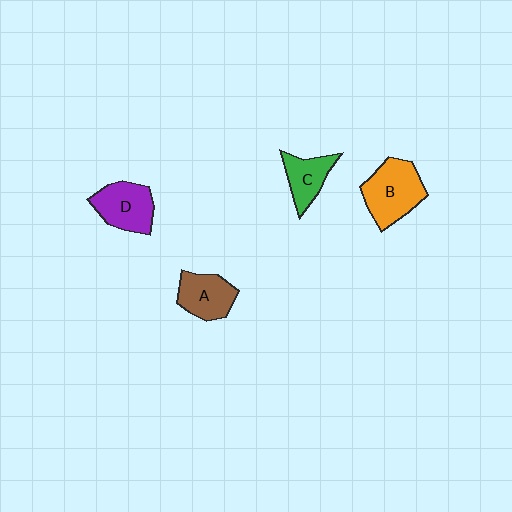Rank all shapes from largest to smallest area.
From largest to smallest: B (orange), D (purple), A (brown), C (green).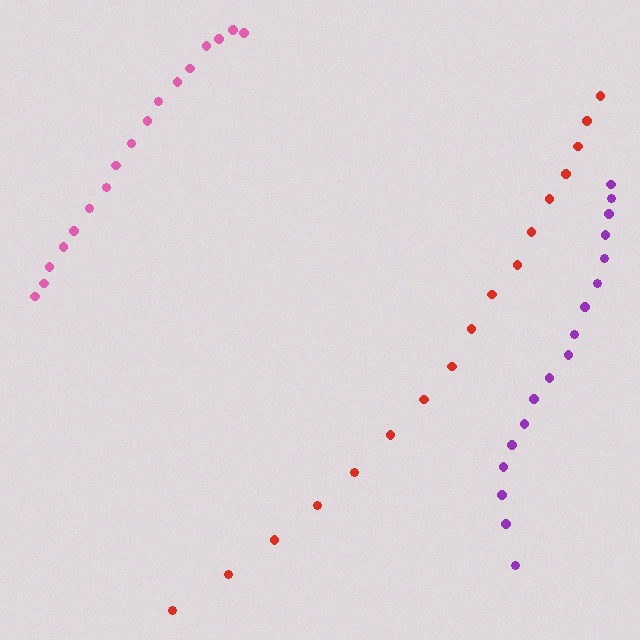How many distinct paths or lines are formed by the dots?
There are 3 distinct paths.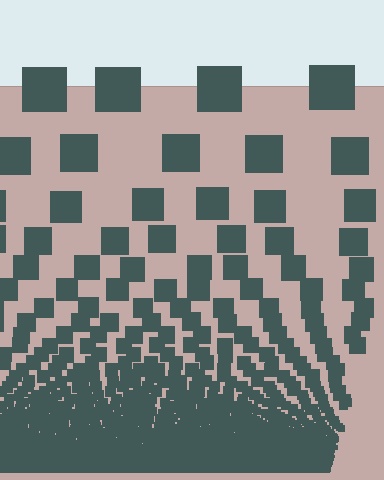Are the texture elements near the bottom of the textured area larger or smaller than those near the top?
Smaller. The gradient is inverted — elements near the bottom are smaller and denser.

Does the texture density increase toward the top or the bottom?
Density increases toward the bottom.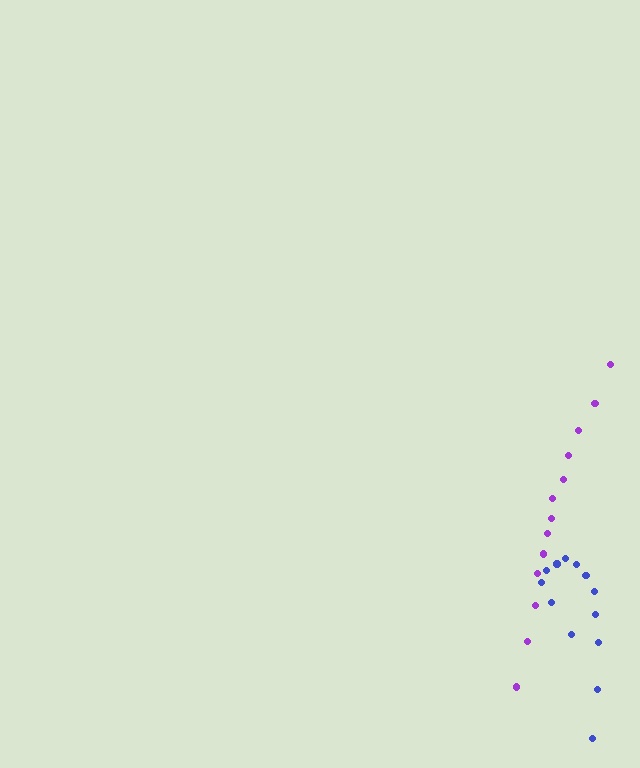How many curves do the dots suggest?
There are 2 distinct paths.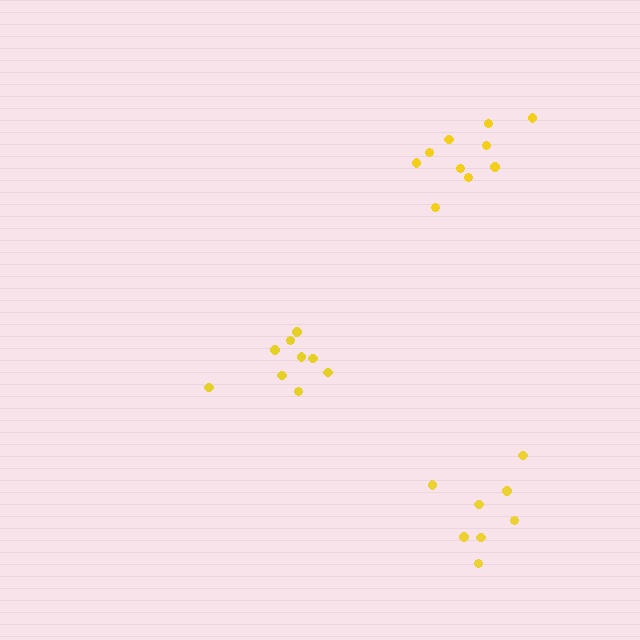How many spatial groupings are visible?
There are 3 spatial groupings.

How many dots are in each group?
Group 1: 9 dots, Group 2: 10 dots, Group 3: 8 dots (27 total).